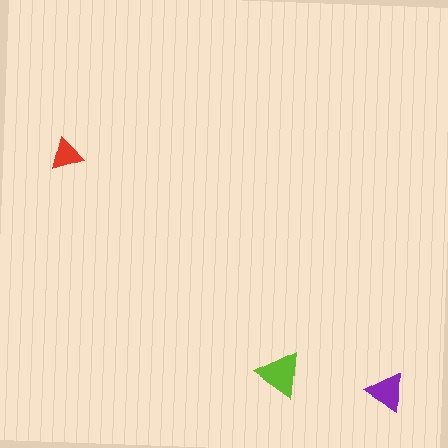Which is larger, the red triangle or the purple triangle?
The purple one.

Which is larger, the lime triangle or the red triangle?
The lime one.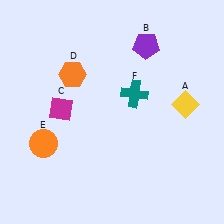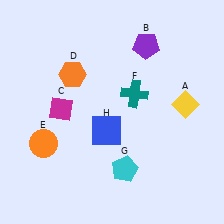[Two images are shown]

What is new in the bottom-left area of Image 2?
A blue square (H) was added in the bottom-left area of Image 2.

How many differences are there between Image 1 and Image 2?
There are 2 differences between the two images.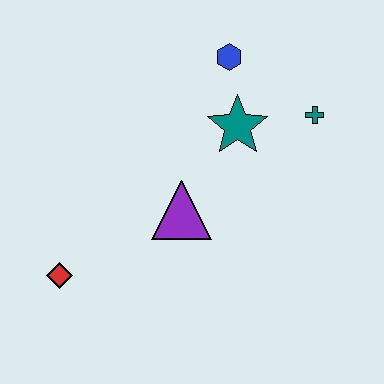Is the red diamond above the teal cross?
No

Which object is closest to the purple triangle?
The teal star is closest to the purple triangle.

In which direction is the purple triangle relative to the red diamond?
The purple triangle is to the right of the red diamond.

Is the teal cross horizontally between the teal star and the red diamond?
No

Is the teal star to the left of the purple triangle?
No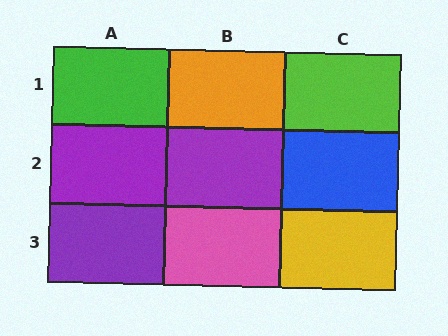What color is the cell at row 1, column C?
Lime.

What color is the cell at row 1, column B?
Orange.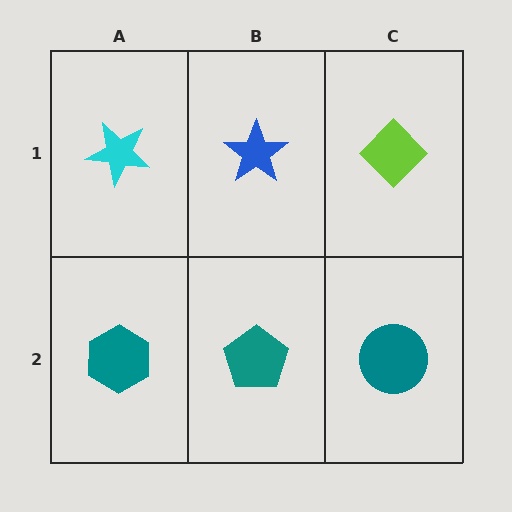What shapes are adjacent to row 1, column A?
A teal hexagon (row 2, column A), a blue star (row 1, column B).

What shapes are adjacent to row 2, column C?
A lime diamond (row 1, column C), a teal pentagon (row 2, column B).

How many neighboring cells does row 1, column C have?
2.